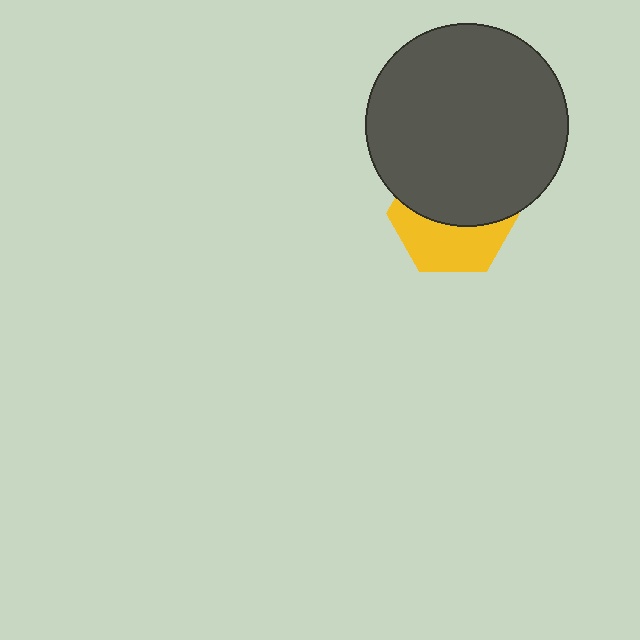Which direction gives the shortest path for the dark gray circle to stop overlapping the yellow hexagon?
Moving up gives the shortest separation.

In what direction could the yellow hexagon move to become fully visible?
The yellow hexagon could move down. That would shift it out from behind the dark gray circle entirely.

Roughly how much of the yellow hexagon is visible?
A small part of it is visible (roughly 44%).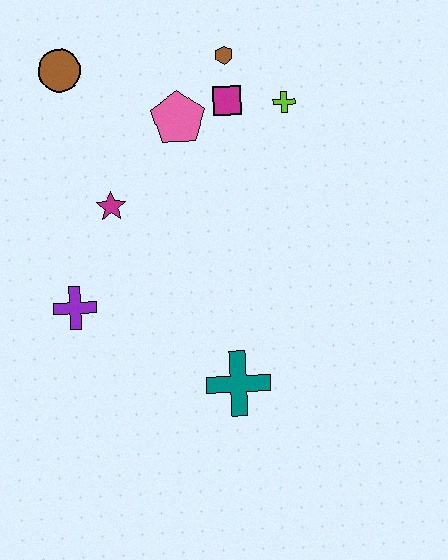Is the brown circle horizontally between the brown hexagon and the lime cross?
No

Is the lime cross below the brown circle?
Yes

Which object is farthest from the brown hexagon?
The teal cross is farthest from the brown hexagon.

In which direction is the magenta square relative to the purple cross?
The magenta square is above the purple cross.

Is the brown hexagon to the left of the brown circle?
No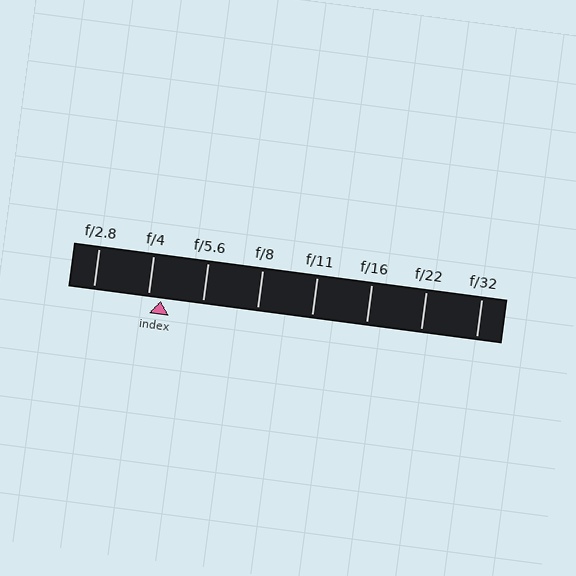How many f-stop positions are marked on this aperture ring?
There are 8 f-stop positions marked.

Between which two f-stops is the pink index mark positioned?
The index mark is between f/4 and f/5.6.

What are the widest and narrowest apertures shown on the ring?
The widest aperture shown is f/2.8 and the narrowest is f/32.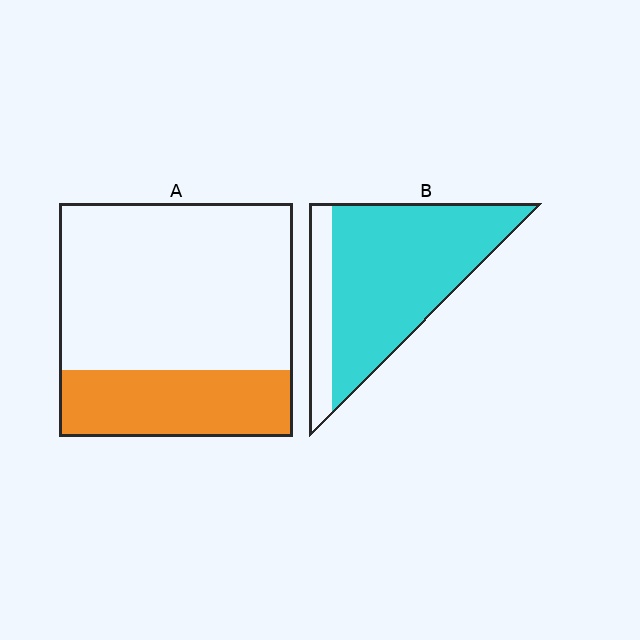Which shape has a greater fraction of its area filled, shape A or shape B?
Shape B.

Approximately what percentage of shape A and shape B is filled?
A is approximately 30% and B is approximately 80%.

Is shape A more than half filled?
No.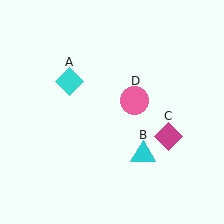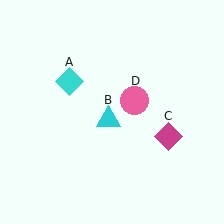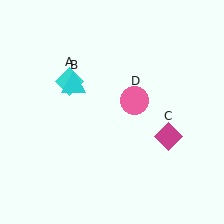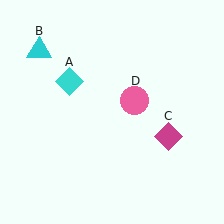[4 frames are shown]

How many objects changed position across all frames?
1 object changed position: cyan triangle (object B).